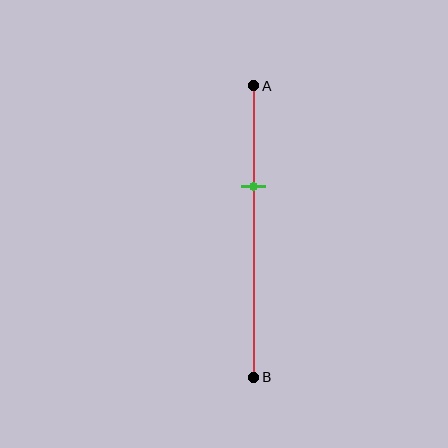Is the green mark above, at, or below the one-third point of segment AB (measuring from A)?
The green mark is approximately at the one-third point of segment AB.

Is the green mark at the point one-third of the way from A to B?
Yes, the mark is approximately at the one-third point.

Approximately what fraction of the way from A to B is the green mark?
The green mark is approximately 35% of the way from A to B.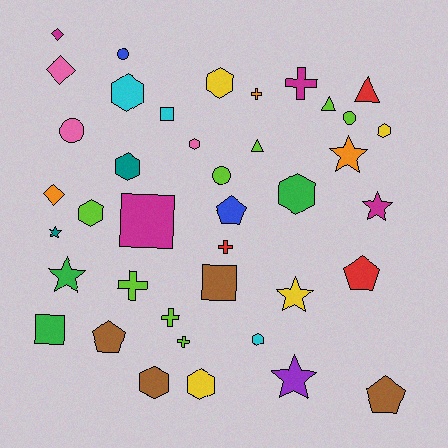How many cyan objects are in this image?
There are 3 cyan objects.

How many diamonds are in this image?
There are 3 diamonds.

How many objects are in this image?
There are 40 objects.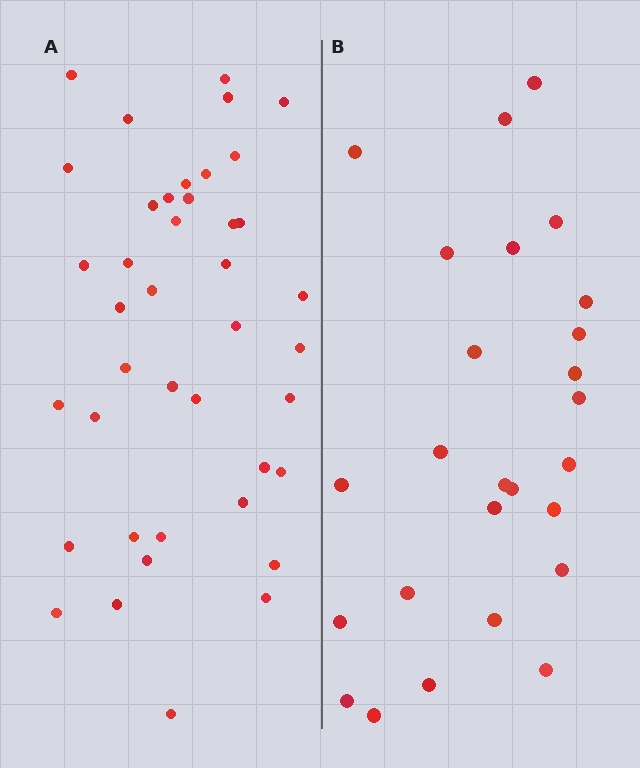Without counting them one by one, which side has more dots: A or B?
Region A (the left region) has more dots.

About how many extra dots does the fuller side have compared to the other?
Region A has approximately 15 more dots than region B.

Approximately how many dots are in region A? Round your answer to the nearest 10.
About 40 dots. (The exact count is 41, which rounds to 40.)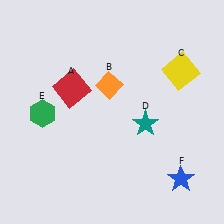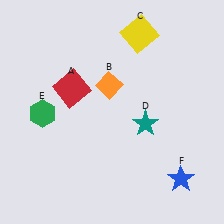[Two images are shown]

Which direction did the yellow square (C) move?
The yellow square (C) moved left.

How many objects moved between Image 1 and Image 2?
1 object moved between the two images.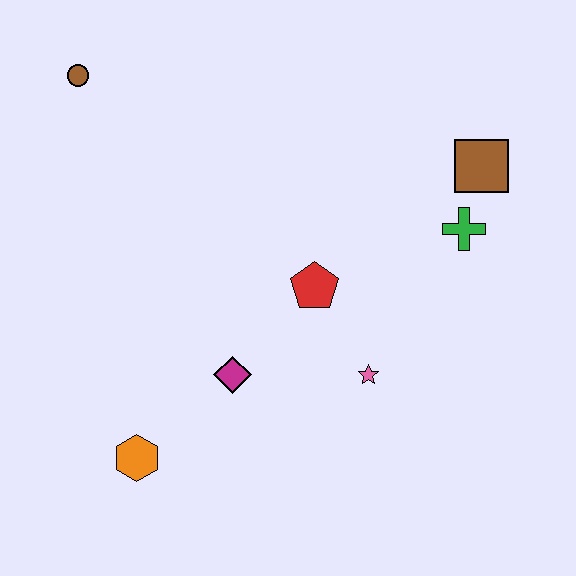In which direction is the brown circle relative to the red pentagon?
The brown circle is to the left of the red pentagon.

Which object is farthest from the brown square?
The orange hexagon is farthest from the brown square.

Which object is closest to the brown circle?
The red pentagon is closest to the brown circle.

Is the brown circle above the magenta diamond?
Yes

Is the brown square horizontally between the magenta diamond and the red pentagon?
No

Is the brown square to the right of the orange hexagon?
Yes